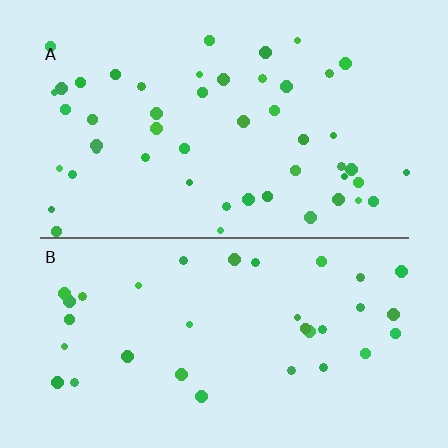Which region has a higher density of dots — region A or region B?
A (the top).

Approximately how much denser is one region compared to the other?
Approximately 1.4× — region A over region B.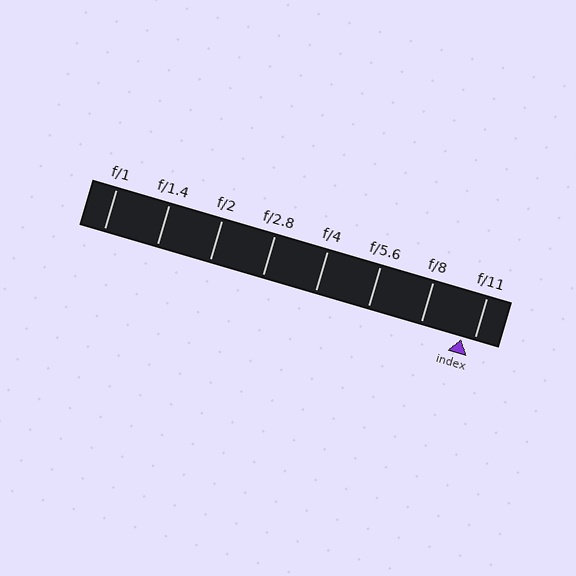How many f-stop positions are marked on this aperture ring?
There are 8 f-stop positions marked.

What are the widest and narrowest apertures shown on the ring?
The widest aperture shown is f/1 and the narrowest is f/11.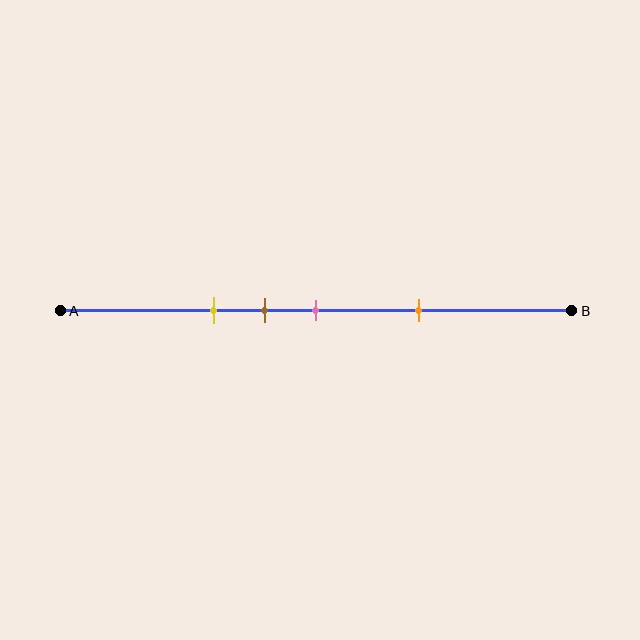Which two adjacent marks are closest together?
The brown and pink marks are the closest adjacent pair.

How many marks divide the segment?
There are 4 marks dividing the segment.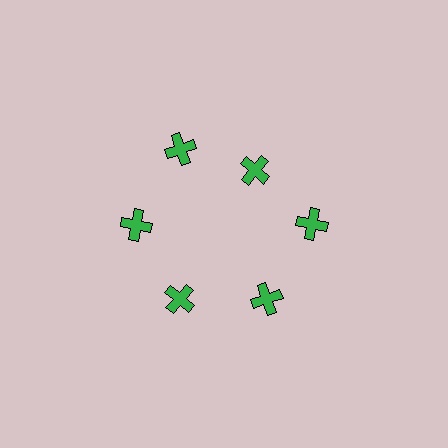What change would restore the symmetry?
The symmetry would be restored by moving it outward, back onto the ring so that all 6 crosses sit at equal angles and equal distance from the center.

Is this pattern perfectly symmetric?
No. The 6 green crosses are arranged in a ring, but one element near the 1 o'clock position is pulled inward toward the center, breaking the 6-fold rotational symmetry.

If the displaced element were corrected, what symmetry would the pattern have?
It would have 6-fold rotational symmetry — the pattern would map onto itself every 60 degrees.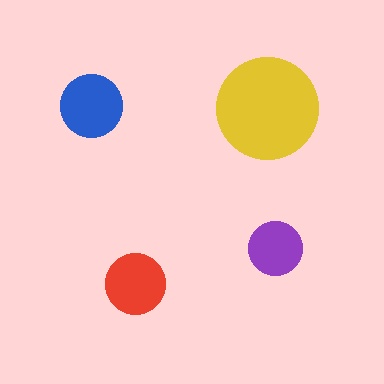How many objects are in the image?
There are 4 objects in the image.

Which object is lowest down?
The red circle is bottommost.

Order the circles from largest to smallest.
the yellow one, the blue one, the red one, the purple one.